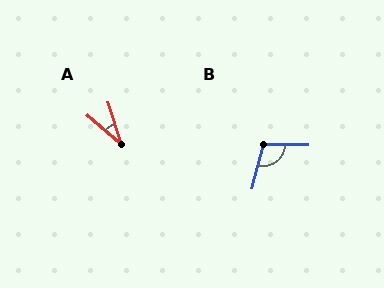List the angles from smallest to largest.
A (32°), B (104°).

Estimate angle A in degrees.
Approximately 32 degrees.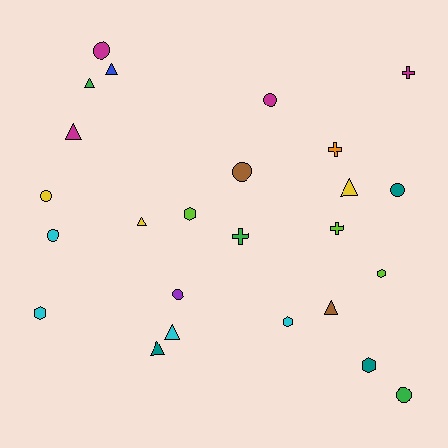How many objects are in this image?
There are 25 objects.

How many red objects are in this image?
There are no red objects.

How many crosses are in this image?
There are 4 crosses.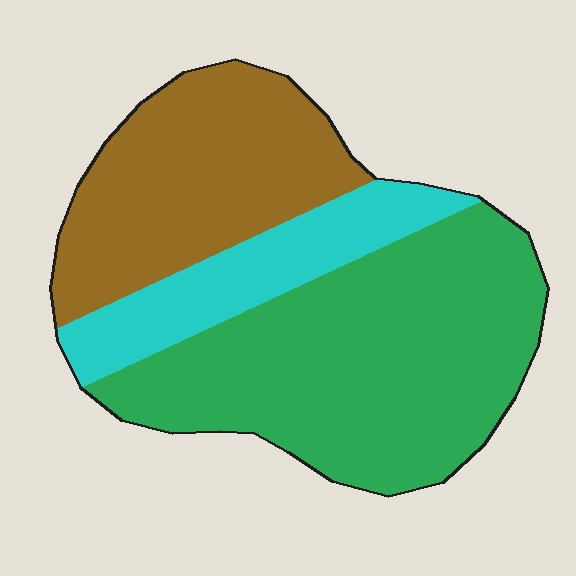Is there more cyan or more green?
Green.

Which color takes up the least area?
Cyan, at roughly 20%.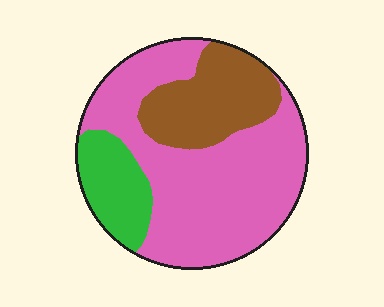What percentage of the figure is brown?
Brown takes up about one quarter (1/4) of the figure.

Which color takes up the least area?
Green, at roughly 15%.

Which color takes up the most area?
Pink, at roughly 60%.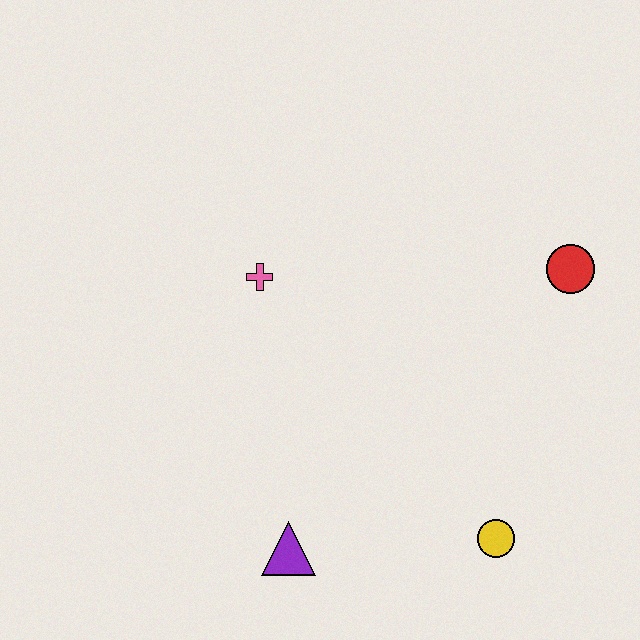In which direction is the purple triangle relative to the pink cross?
The purple triangle is below the pink cross.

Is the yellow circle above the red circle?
No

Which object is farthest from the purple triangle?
The red circle is farthest from the purple triangle.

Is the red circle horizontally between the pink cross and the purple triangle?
No